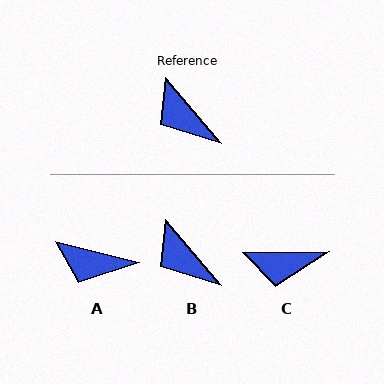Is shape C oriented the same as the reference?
No, it is off by about 51 degrees.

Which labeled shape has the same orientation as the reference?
B.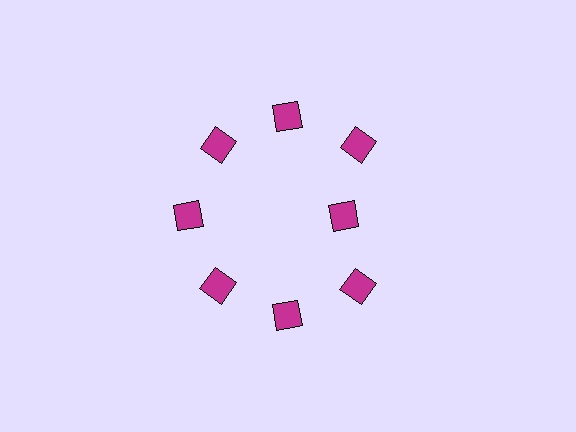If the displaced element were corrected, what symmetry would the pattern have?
It would have 8-fold rotational symmetry — the pattern would map onto itself every 45 degrees.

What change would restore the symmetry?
The symmetry would be restored by moving it outward, back onto the ring so that all 8 diamonds sit at equal angles and equal distance from the center.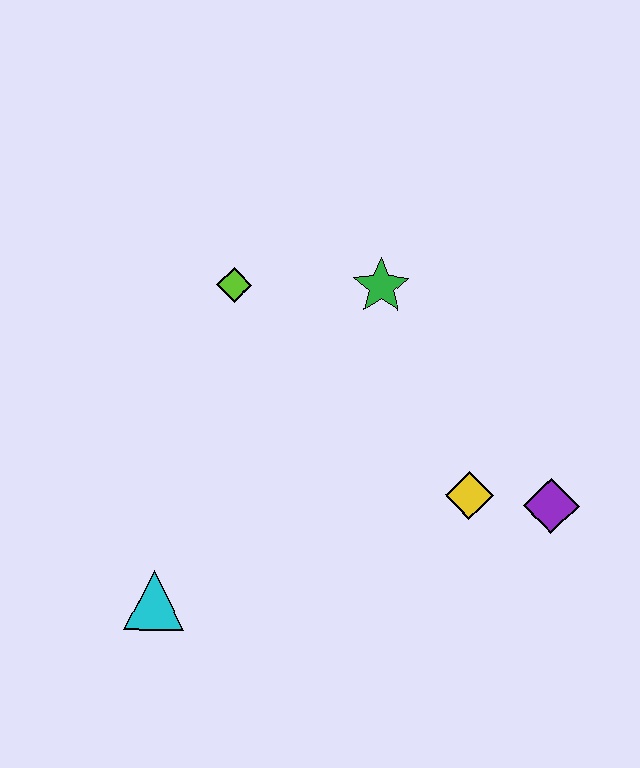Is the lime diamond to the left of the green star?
Yes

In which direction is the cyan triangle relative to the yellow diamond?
The cyan triangle is to the left of the yellow diamond.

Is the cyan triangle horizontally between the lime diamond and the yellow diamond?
No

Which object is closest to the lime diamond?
The green star is closest to the lime diamond.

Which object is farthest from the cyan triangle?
The purple diamond is farthest from the cyan triangle.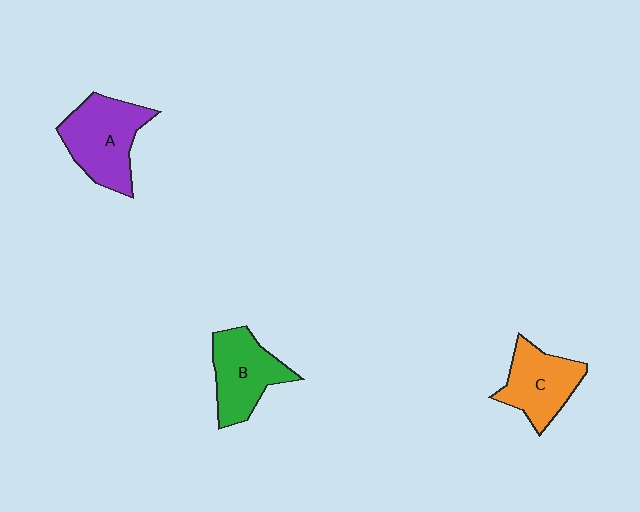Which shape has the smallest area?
Shape C (orange).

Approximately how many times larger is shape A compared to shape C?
Approximately 1.2 times.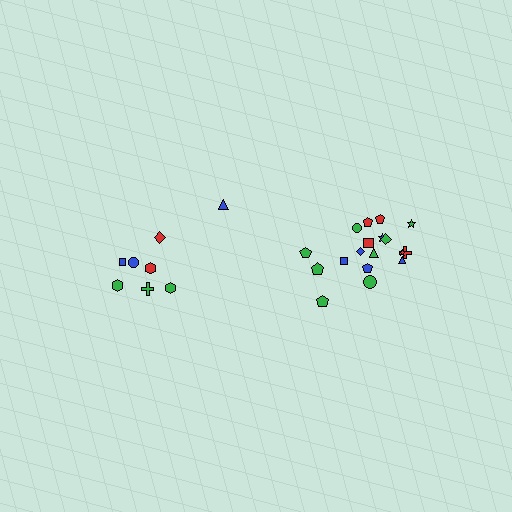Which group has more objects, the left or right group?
The right group.